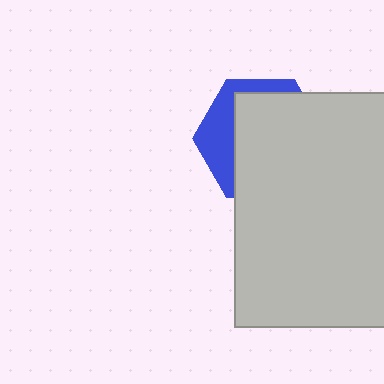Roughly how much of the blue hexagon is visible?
A small part of it is visible (roughly 30%).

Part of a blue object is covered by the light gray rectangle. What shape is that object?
It is a hexagon.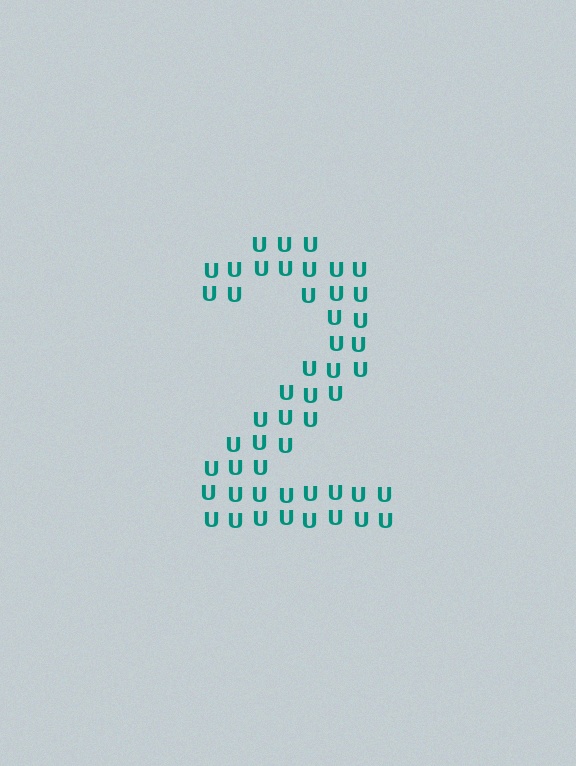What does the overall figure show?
The overall figure shows the digit 2.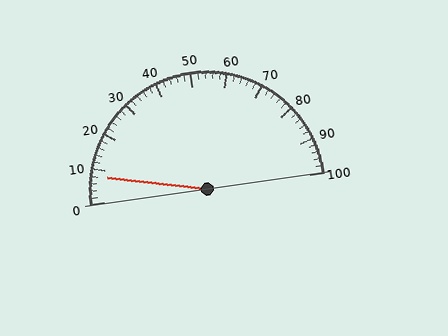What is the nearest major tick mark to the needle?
The nearest major tick mark is 10.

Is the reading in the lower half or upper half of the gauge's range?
The reading is in the lower half of the range (0 to 100).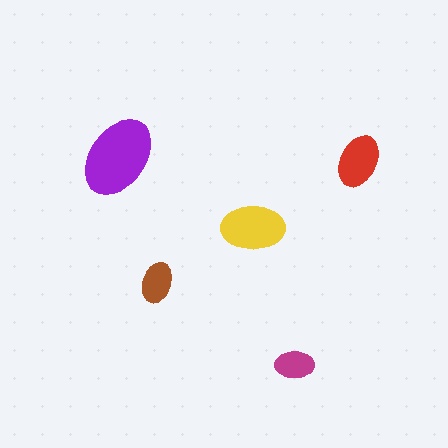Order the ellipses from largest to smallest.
the purple one, the yellow one, the red one, the brown one, the magenta one.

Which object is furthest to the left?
The purple ellipse is leftmost.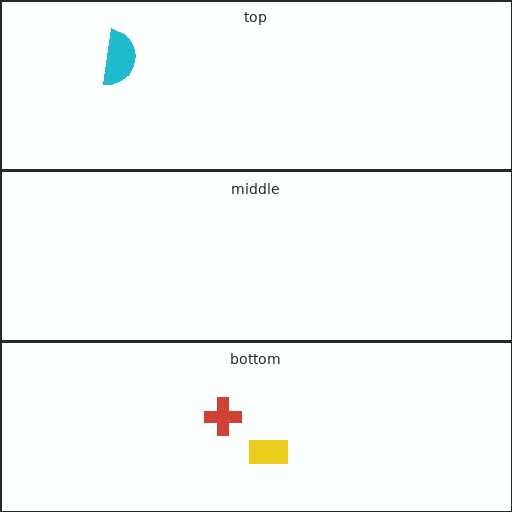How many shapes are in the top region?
1.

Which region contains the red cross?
The bottom region.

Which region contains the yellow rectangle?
The bottom region.